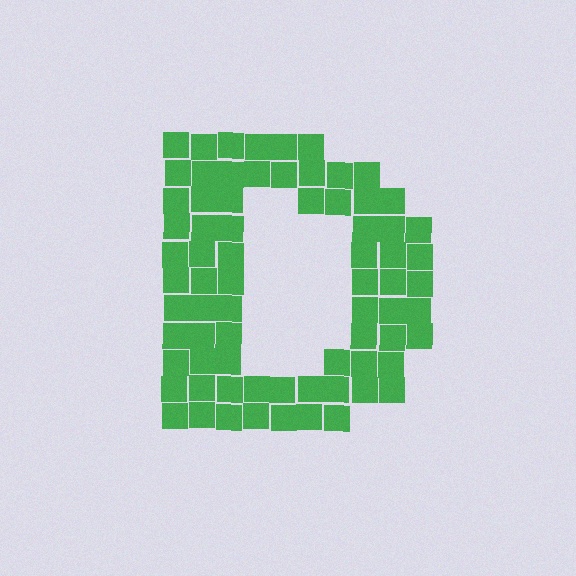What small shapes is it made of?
It is made of small squares.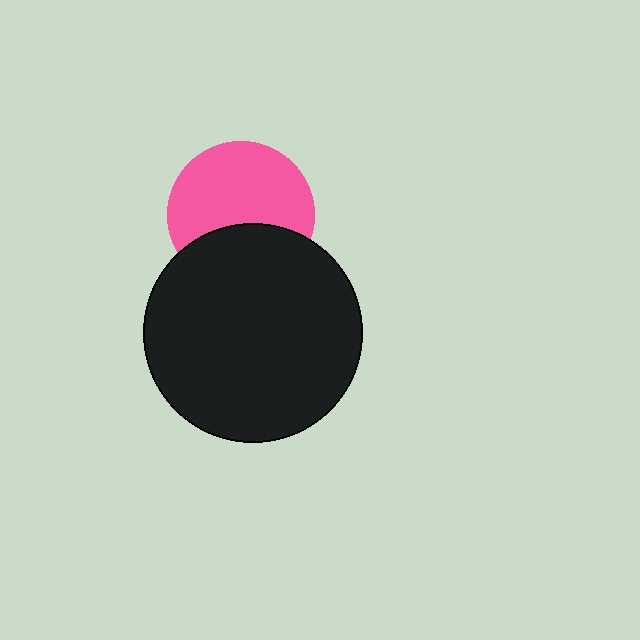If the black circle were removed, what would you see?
You would see the complete pink circle.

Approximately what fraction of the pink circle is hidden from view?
Roughly 36% of the pink circle is hidden behind the black circle.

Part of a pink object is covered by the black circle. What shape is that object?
It is a circle.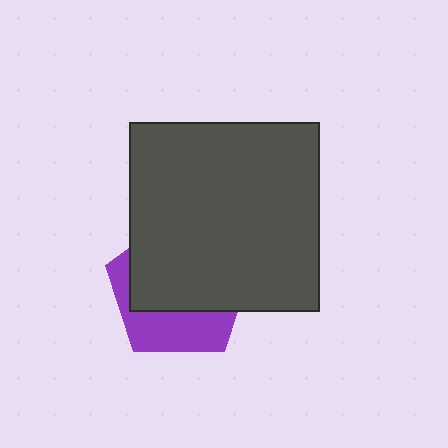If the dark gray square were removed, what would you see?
You would see the complete purple pentagon.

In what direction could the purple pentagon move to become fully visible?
The purple pentagon could move down. That would shift it out from behind the dark gray square entirely.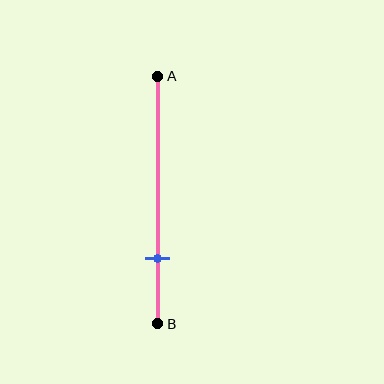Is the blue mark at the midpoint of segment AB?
No, the mark is at about 75% from A, not at the 50% midpoint.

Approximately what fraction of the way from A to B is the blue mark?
The blue mark is approximately 75% of the way from A to B.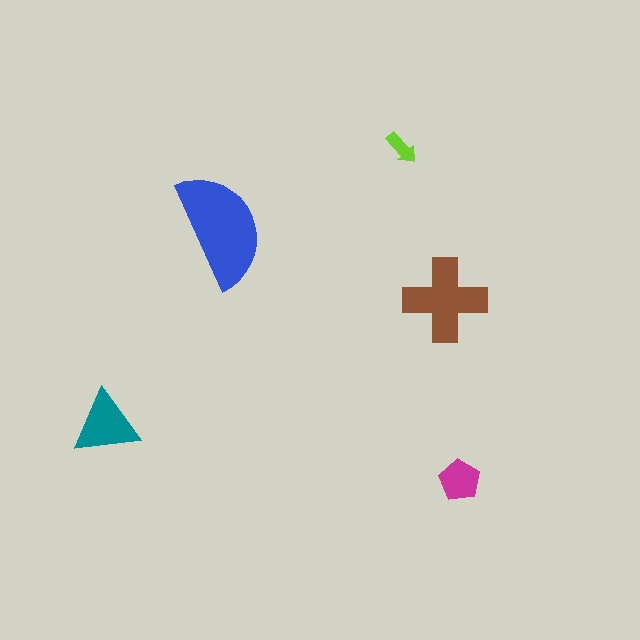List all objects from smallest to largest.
The lime arrow, the magenta pentagon, the teal triangle, the brown cross, the blue semicircle.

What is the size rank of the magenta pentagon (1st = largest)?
4th.